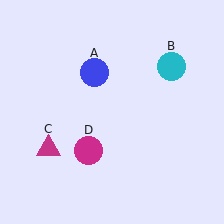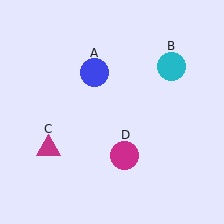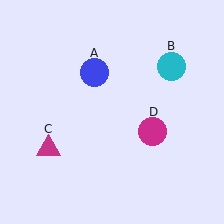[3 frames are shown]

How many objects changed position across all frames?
1 object changed position: magenta circle (object D).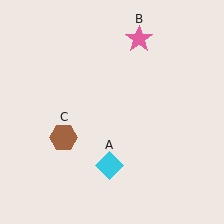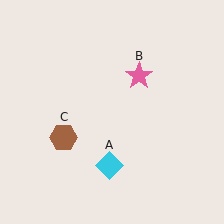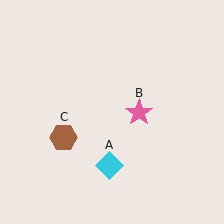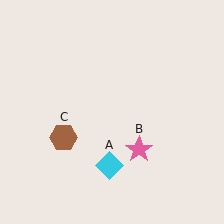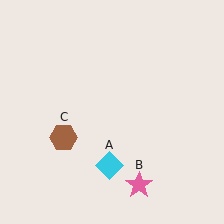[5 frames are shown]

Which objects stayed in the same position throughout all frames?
Cyan diamond (object A) and brown hexagon (object C) remained stationary.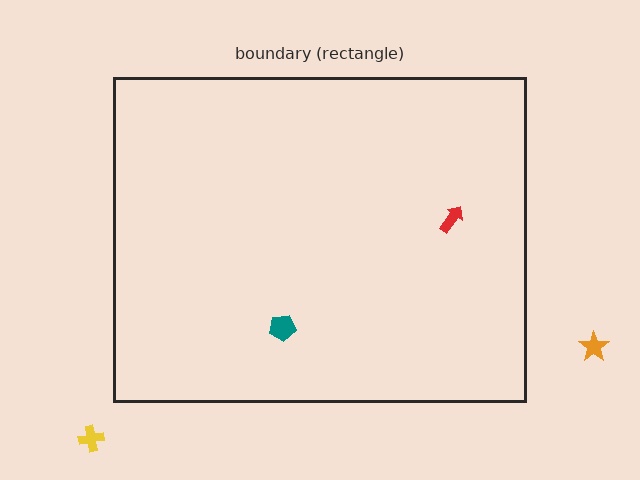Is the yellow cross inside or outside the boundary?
Outside.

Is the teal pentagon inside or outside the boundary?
Inside.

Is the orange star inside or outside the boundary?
Outside.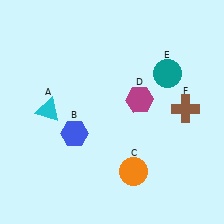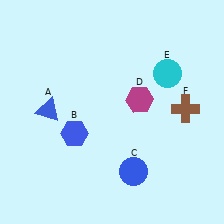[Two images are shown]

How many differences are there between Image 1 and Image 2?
There are 3 differences between the two images.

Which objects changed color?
A changed from cyan to blue. C changed from orange to blue. E changed from teal to cyan.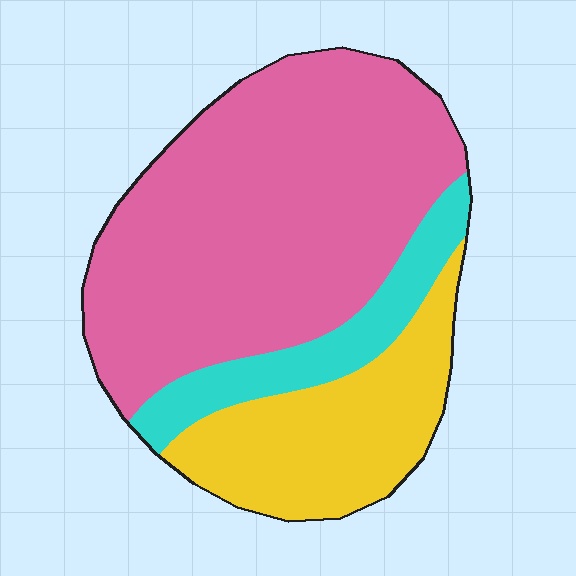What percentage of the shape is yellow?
Yellow takes up less than a quarter of the shape.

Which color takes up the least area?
Cyan, at roughly 15%.